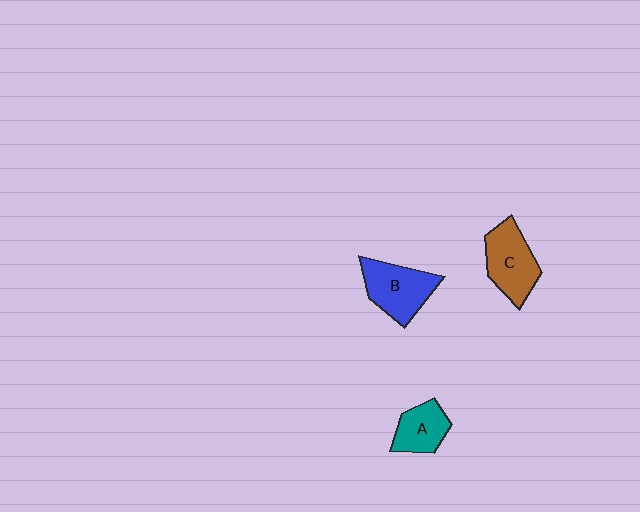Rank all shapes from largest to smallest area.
From largest to smallest: B (blue), C (brown), A (teal).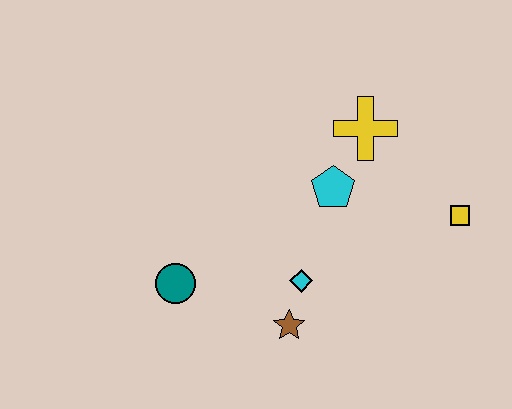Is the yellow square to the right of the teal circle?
Yes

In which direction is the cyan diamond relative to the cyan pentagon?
The cyan diamond is below the cyan pentagon.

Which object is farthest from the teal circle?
The yellow square is farthest from the teal circle.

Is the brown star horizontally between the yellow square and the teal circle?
Yes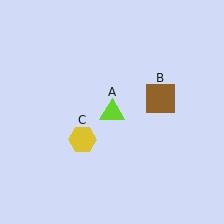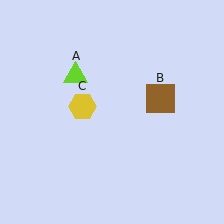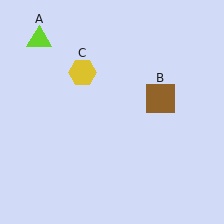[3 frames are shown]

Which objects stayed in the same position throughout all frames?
Brown square (object B) remained stationary.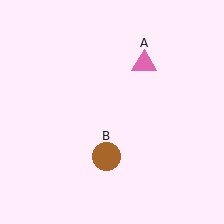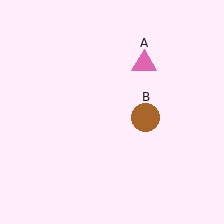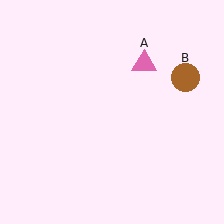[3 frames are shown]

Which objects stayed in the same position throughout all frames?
Pink triangle (object A) remained stationary.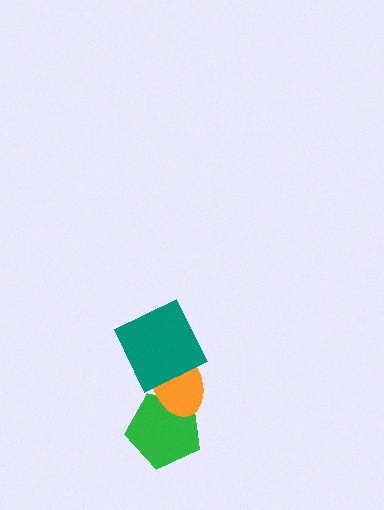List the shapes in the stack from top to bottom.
From top to bottom: the teal square, the orange ellipse, the green pentagon.